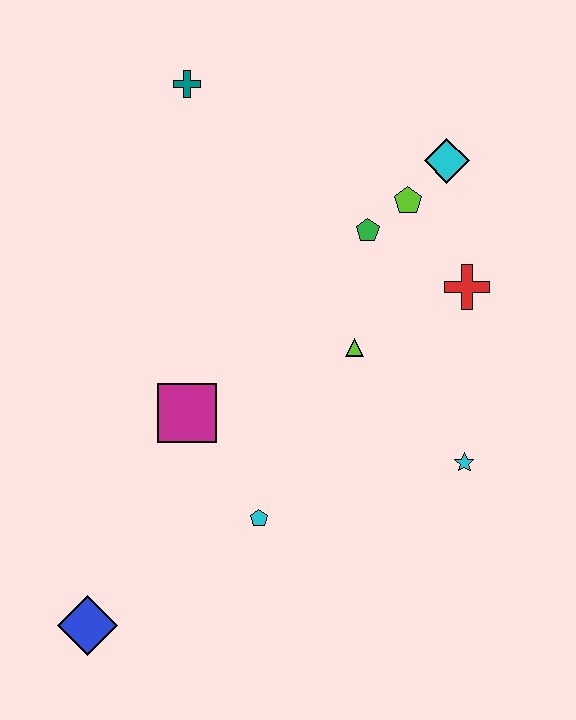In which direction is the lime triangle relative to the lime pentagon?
The lime triangle is below the lime pentagon.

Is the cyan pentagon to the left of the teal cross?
No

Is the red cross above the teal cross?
No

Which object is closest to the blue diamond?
The cyan pentagon is closest to the blue diamond.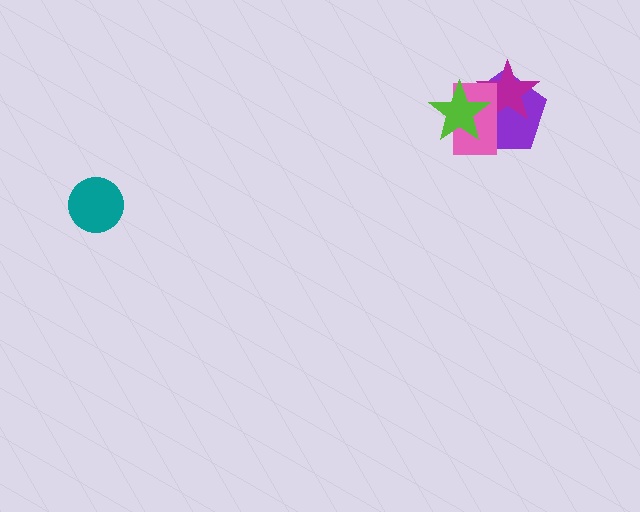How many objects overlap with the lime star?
3 objects overlap with the lime star.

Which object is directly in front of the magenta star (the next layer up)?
The pink rectangle is directly in front of the magenta star.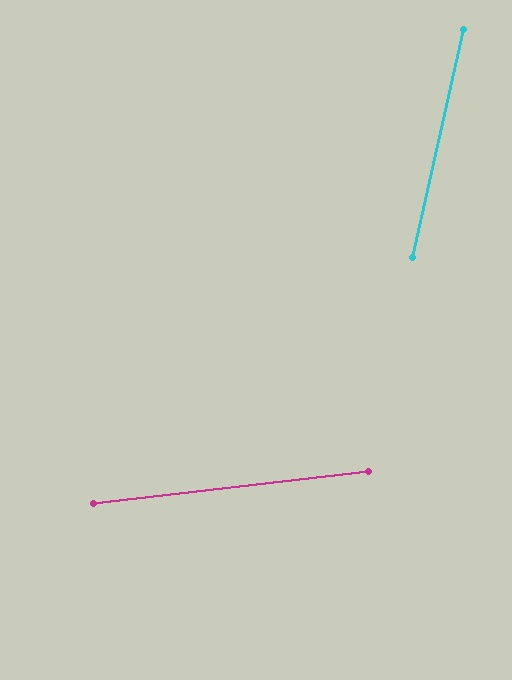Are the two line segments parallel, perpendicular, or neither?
Neither parallel nor perpendicular — they differ by about 71°.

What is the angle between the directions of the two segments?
Approximately 71 degrees.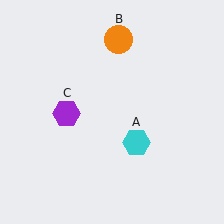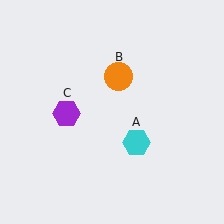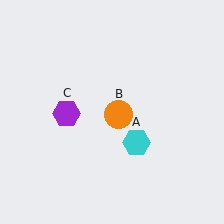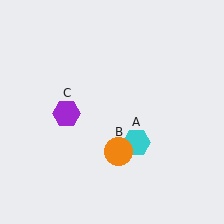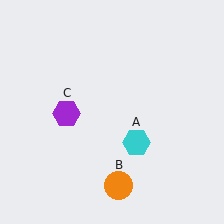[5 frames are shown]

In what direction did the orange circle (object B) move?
The orange circle (object B) moved down.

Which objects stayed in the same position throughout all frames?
Cyan hexagon (object A) and purple hexagon (object C) remained stationary.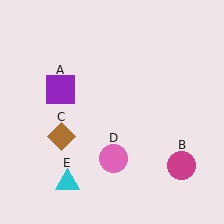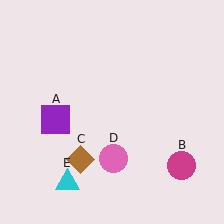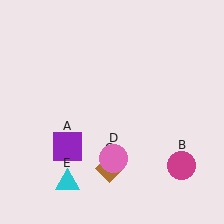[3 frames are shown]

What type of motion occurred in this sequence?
The purple square (object A), brown diamond (object C) rotated counterclockwise around the center of the scene.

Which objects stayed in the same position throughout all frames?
Magenta circle (object B) and pink circle (object D) and cyan triangle (object E) remained stationary.